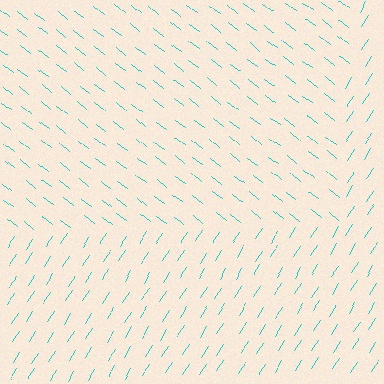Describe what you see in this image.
The image is filled with small cyan line segments. A rectangle region in the image has lines oriented differently from the surrounding lines, creating a visible texture boundary.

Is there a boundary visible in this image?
Yes, there is a texture boundary formed by a change in line orientation.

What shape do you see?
I see a rectangle.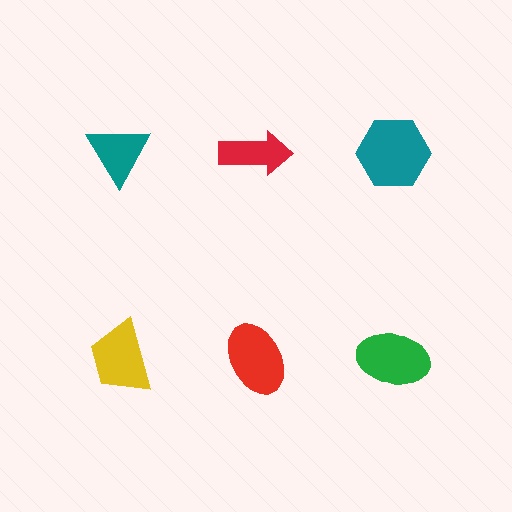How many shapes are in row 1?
3 shapes.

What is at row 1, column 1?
A teal triangle.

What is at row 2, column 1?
A yellow trapezoid.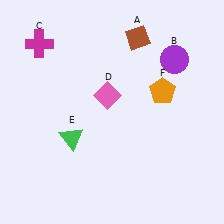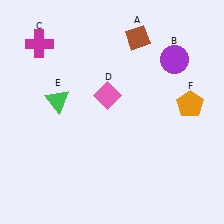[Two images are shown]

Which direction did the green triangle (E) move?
The green triangle (E) moved up.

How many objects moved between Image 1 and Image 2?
2 objects moved between the two images.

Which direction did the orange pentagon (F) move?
The orange pentagon (F) moved right.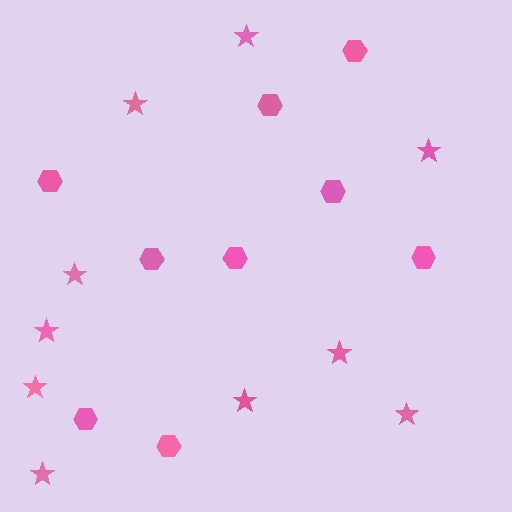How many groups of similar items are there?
There are 2 groups: one group of stars (10) and one group of hexagons (9).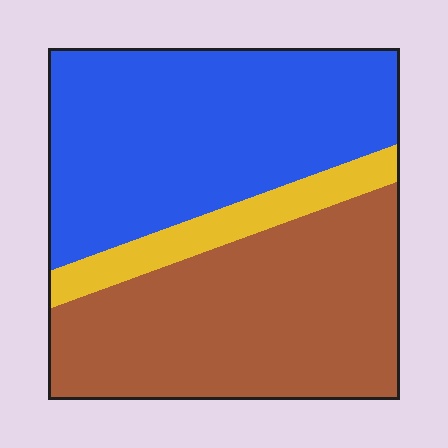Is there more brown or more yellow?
Brown.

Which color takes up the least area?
Yellow, at roughly 10%.